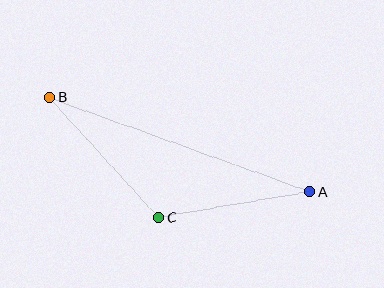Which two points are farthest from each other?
Points A and B are farthest from each other.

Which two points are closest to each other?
Points A and C are closest to each other.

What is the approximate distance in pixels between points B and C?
The distance between B and C is approximately 162 pixels.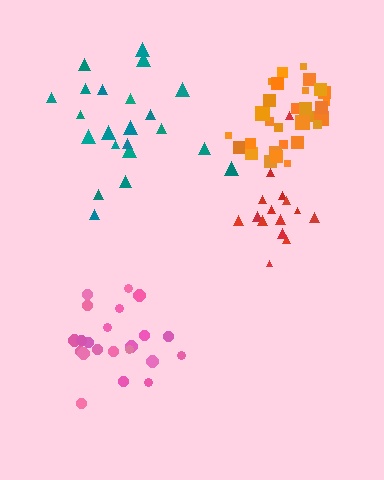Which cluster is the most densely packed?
Orange.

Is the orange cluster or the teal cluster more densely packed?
Orange.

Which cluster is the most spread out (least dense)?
Teal.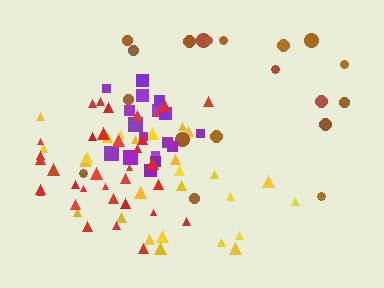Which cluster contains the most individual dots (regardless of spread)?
Red (34).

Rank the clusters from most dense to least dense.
purple, red, yellow, brown.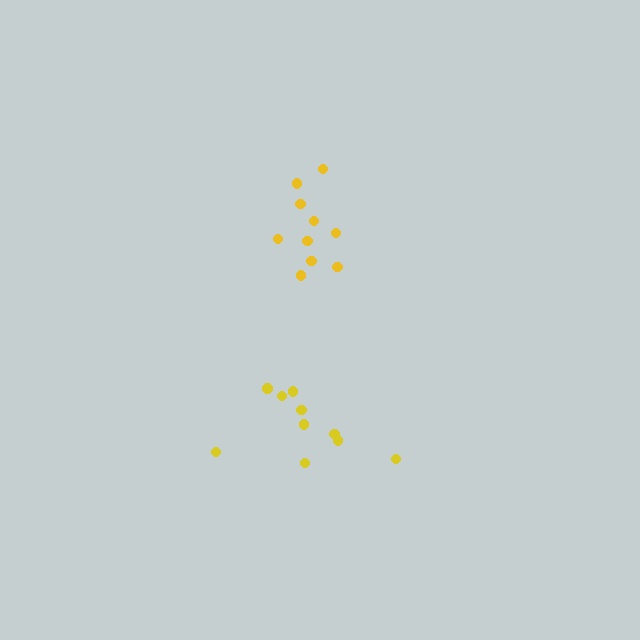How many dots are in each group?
Group 1: 10 dots, Group 2: 10 dots (20 total).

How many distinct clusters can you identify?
There are 2 distinct clusters.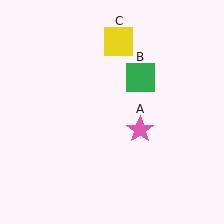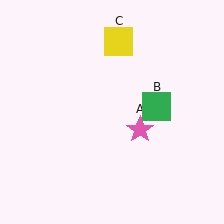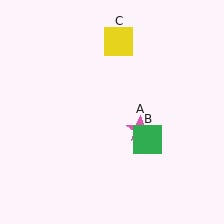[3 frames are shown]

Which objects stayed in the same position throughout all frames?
Pink star (object A) and yellow square (object C) remained stationary.